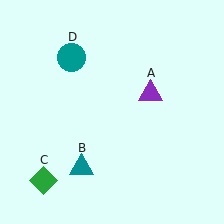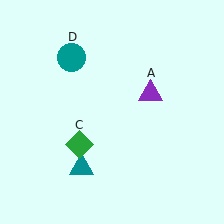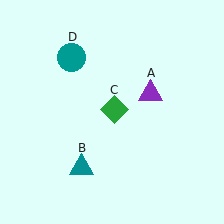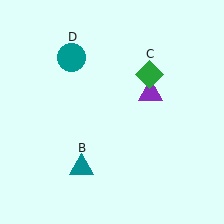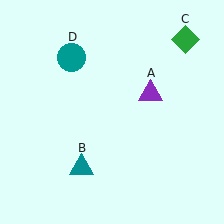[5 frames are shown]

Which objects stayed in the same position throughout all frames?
Purple triangle (object A) and teal triangle (object B) and teal circle (object D) remained stationary.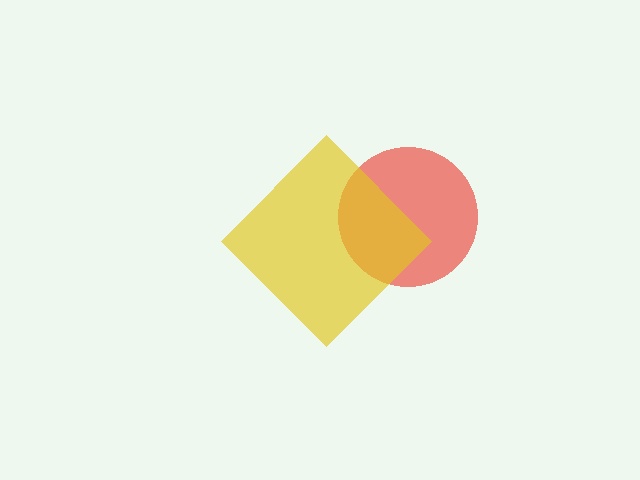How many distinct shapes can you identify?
There are 2 distinct shapes: a red circle, a yellow diamond.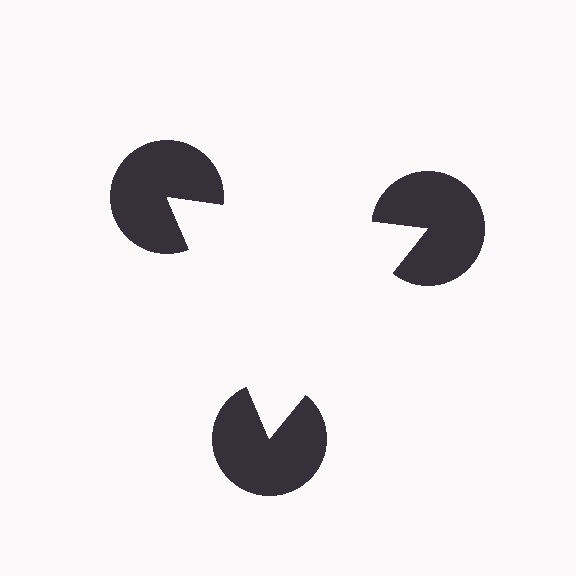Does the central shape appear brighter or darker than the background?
It typically appears slightly brighter than the background, even though no actual brightness change is drawn.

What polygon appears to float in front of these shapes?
An illusory triangle — its edges are inferred from the aligned wedge cuts in the pac-man discs, not physically drawn.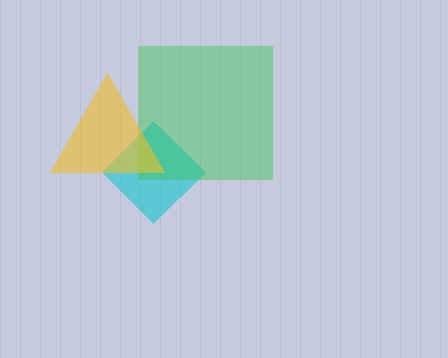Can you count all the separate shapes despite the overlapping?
Yes, there are 3 separate shapes.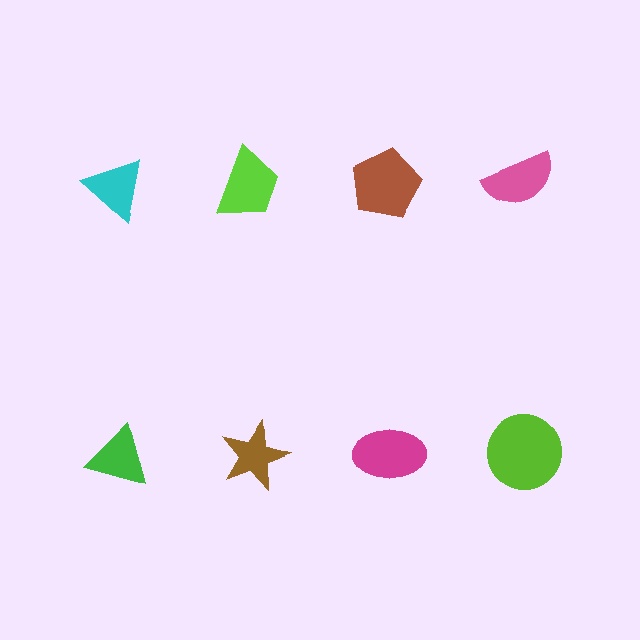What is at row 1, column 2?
A lime trapezoid.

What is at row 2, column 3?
A magenta ellipse.